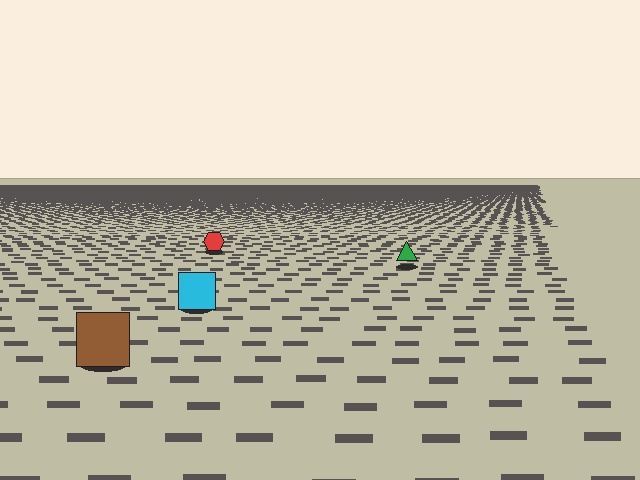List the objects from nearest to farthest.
From nearest to farthest: the brown square, the cyan square, the green triangle, the red hexagon.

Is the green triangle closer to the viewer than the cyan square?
No. The cyan square is closer — you can tell from the texture gradient: the ground texture is coarser near it.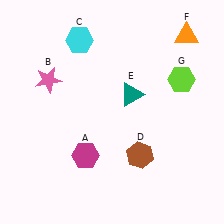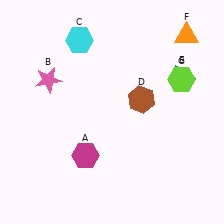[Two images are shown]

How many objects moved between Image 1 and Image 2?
2 objects moved between the two images.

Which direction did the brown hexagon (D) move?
The brown hexagon (D) moved up.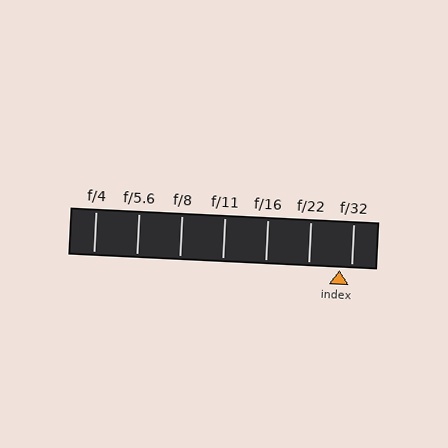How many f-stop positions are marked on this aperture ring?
There are 7 f-stop positions marked.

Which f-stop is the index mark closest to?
The index mark is closest to f/32.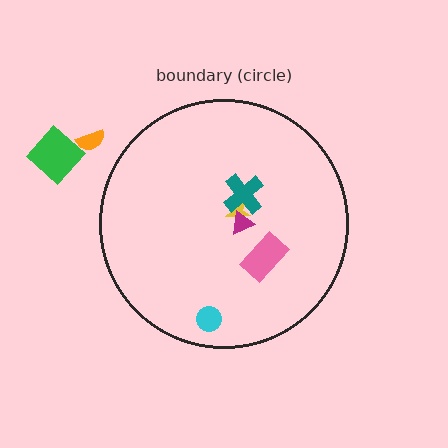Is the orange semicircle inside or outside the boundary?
Outside.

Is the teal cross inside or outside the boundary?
Inside.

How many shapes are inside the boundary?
5 inside, 2 outside.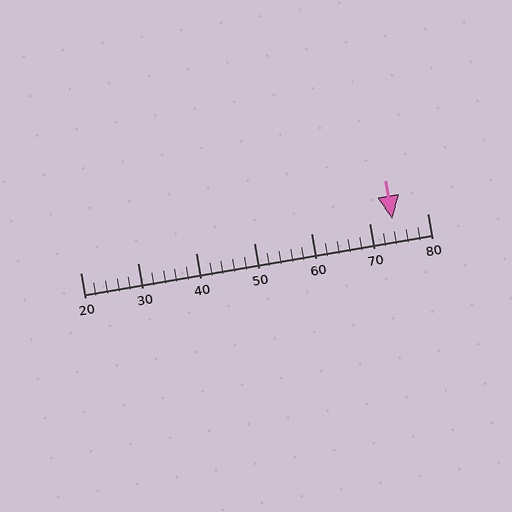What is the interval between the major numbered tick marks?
The major tick marks are spaced 10 units apart.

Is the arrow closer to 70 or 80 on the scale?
The arrow is closer to 70.